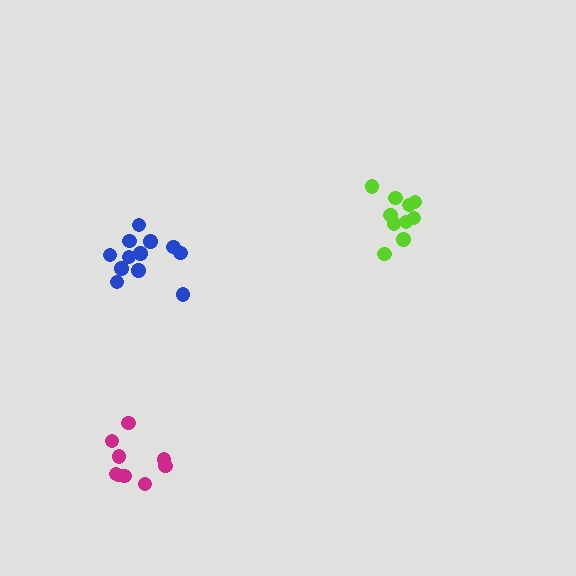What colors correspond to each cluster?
The clusters are colored: magenta, lime, blue.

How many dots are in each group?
Group 1: 9 dots, Group 2: 10 dots, Group 3: 12 dots (31 total).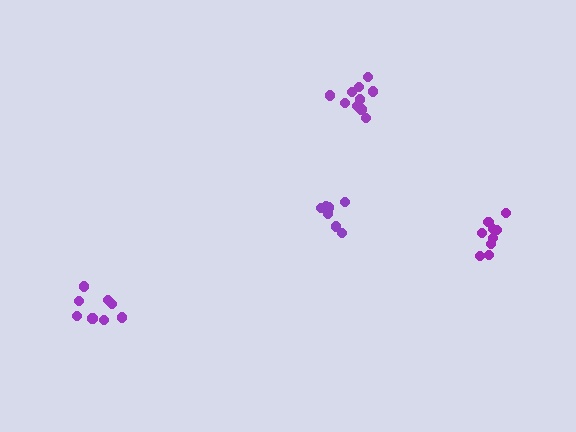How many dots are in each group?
Group 1: 7 dots, Group 2: 9 dots, Group 3: 10 dots, Group 4: 8 dots (34 total).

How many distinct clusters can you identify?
There are 4 distinct clusters.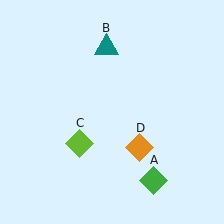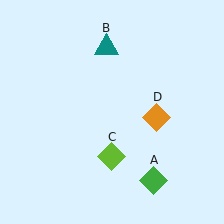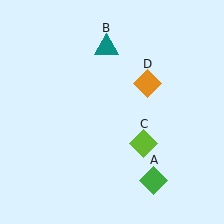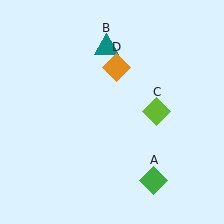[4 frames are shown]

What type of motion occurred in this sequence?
The lime diamond (object C), orange diamond (object D) rotated counterclockwise around the center of the scene.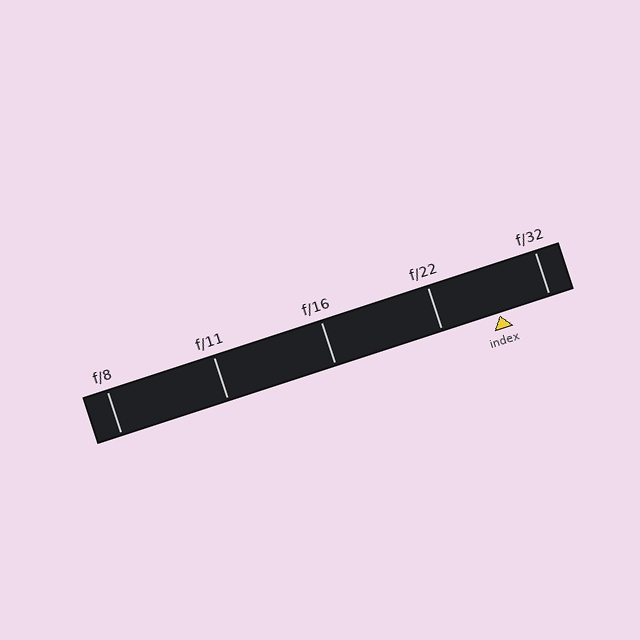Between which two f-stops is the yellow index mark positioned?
The index mark is between f/22 and f/32.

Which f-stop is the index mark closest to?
The index mark is closest to f/32.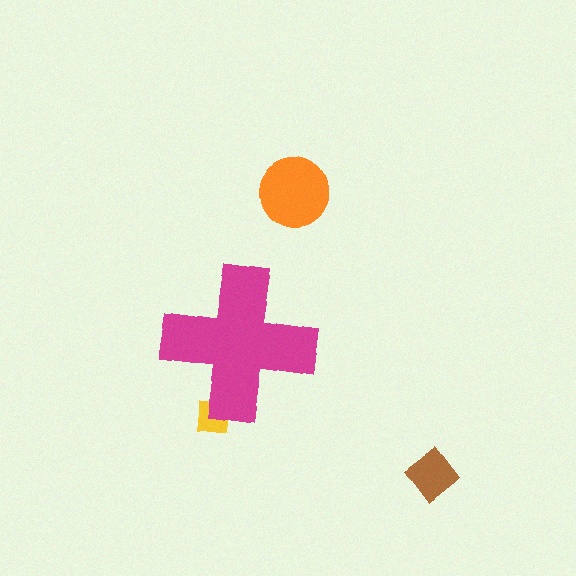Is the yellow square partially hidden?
Yes, the yellow square is partially hidden behind the magenta cross.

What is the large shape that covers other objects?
A magenta cross.